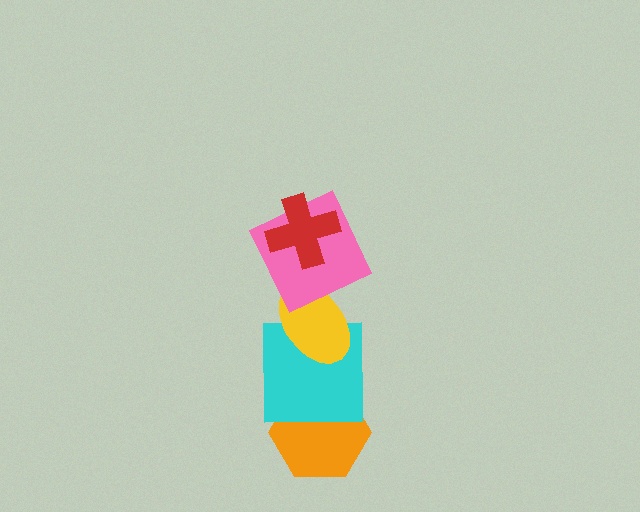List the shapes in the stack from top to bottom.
From top to bottom: the red cross, the pink square, the yellow ellipse, the cyan square, the orange hexagon.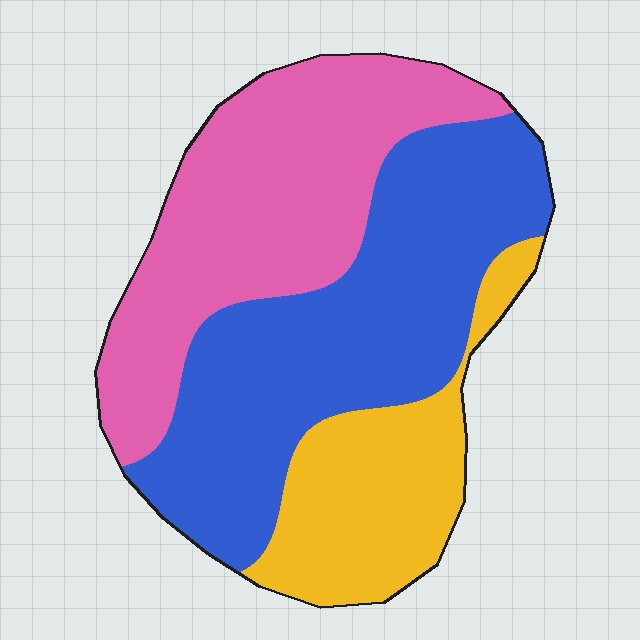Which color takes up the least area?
Yellow, at roughly 20%.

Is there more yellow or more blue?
Blue.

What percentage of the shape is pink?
Pink covers around 35% of the shape.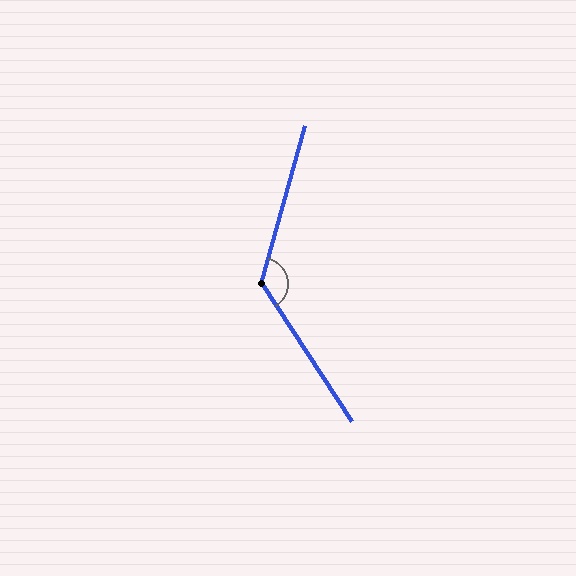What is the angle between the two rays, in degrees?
Approximately 131 degrees.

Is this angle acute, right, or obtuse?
It is obtuse.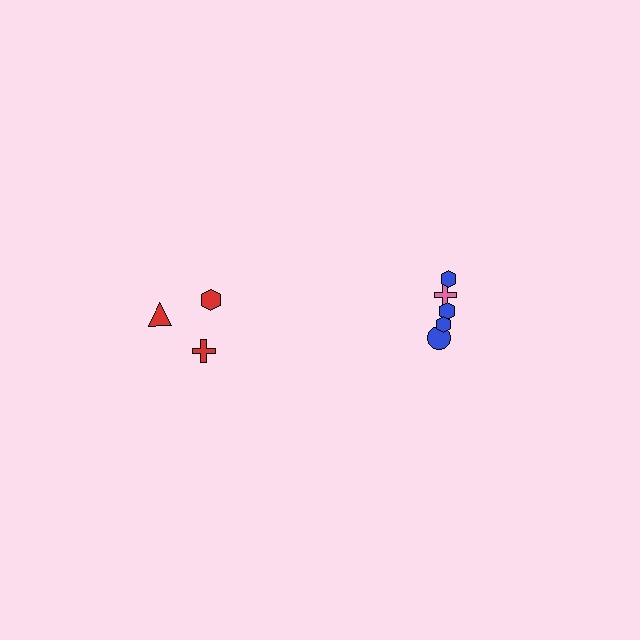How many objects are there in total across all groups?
There are 8 objects.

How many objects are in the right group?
There are 5 objects.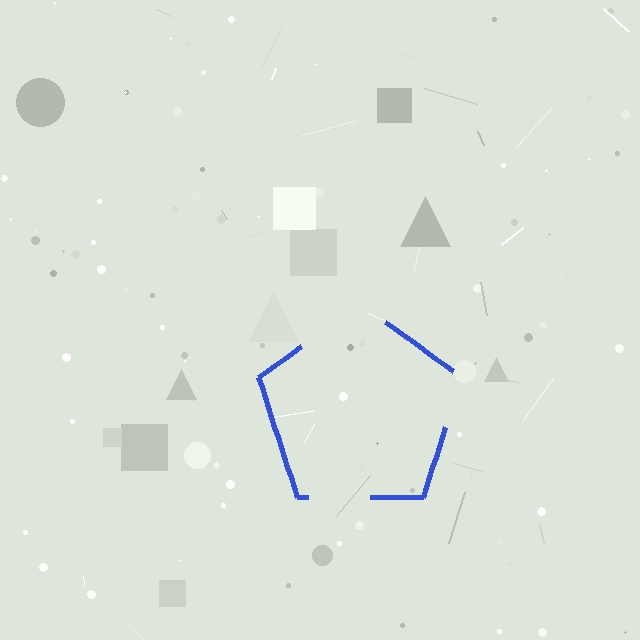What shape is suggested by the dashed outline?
The dashed outline suggests a pentagon.